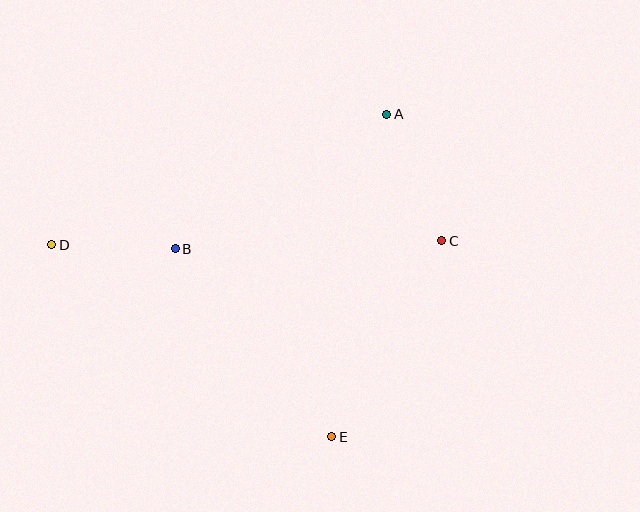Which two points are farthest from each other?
Points C and D are farthest from each other.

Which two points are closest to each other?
Points B and D are closest to each other.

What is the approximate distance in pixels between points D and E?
The distance between D and E is approximately 340 pixels.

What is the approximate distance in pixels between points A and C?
The distance between A and C is approximately 138 pixels.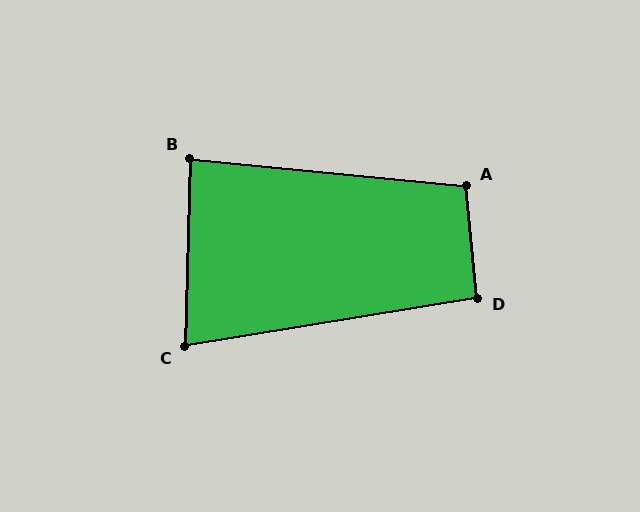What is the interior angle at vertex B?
Approximately 86 degrees (approximately right).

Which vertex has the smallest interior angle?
C, at approximately 79 degrees.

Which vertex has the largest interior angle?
A, at approximately 101 degrees.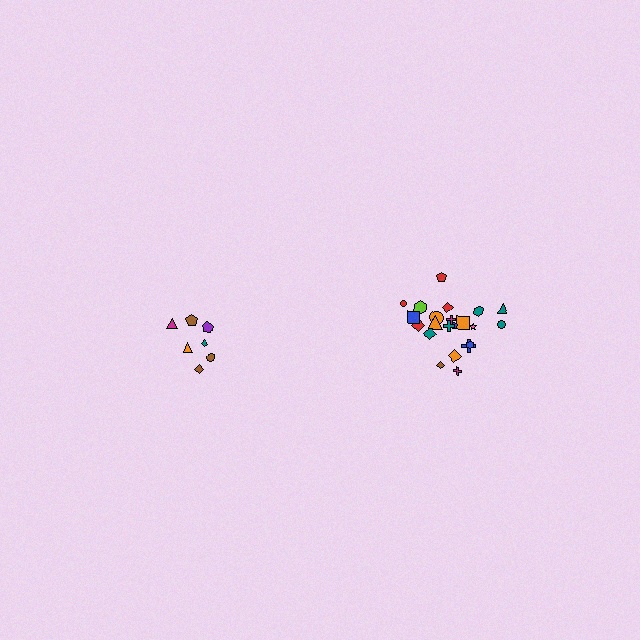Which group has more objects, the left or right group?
The right group.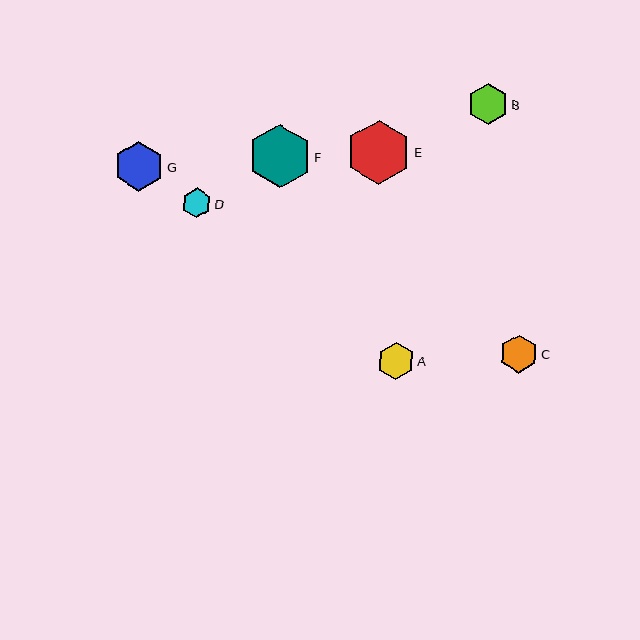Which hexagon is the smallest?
Hexagon D is the smallest with a size of approximately 30 pixels.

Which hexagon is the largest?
Hexagon E is the largest with a size of approximately 64 pixels.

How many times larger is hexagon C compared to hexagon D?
Hexagon C is approximately 1.3 times the size of hexagon D.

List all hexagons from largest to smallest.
From largest to smallest: E, F, G, B, C, A, D.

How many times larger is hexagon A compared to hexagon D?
Hexagon A is approximately 1.3 times the size of hexagon D.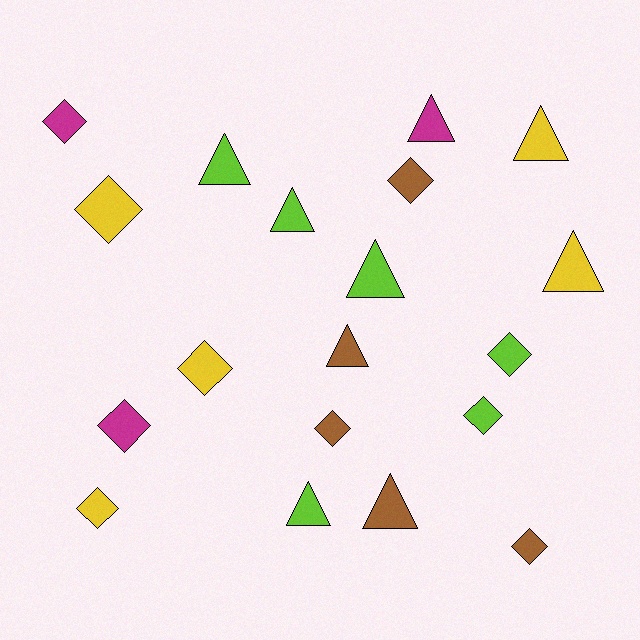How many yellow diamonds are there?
There are 3 yellow diamonds.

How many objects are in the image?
There are 19 objects.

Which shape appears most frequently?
Diamond, with 10 objects.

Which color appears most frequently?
Lime, with 6 objects.